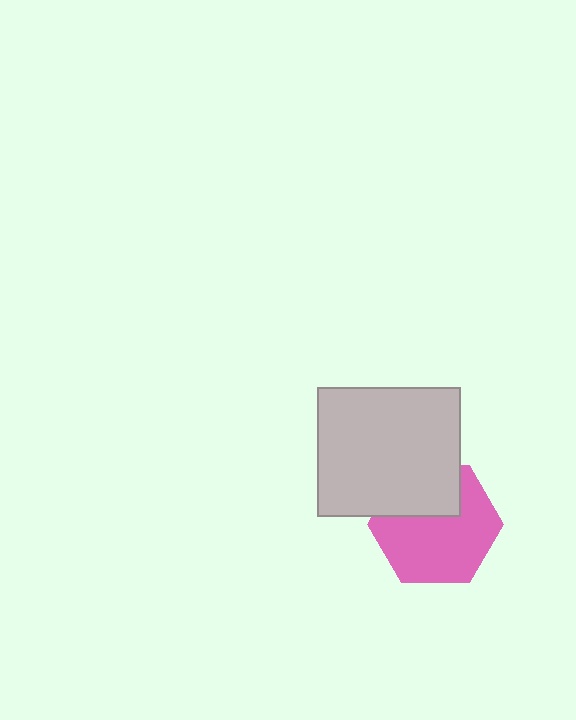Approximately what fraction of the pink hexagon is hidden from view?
Roughly 32% of the pink hexagon is hidden behind the light gray rectangle.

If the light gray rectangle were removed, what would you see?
You would see the complete pink hexagon.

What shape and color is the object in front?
The object in front is a light gray rectangle.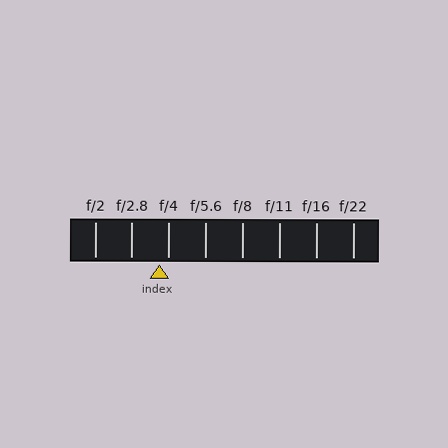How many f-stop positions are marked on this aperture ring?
There are 8 f-stop positions marked.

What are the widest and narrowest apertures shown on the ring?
The widest aperture shown is f/2 and the narrowest is f/22.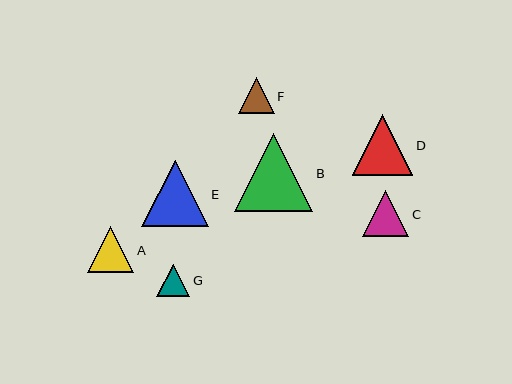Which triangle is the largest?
Triangle B is the largest with a size of approximately 78 pixels.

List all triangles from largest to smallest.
From largest to smallest: B, E, D, A, C, F, G.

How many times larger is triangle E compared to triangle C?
Triangle E is approximately 1.5 times the size of triangle C.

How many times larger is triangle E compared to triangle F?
Triangle E is approximately 1.9 times the size of triangle F.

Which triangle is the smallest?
Triangle G is the smallest with a size of approximately 33 pixels.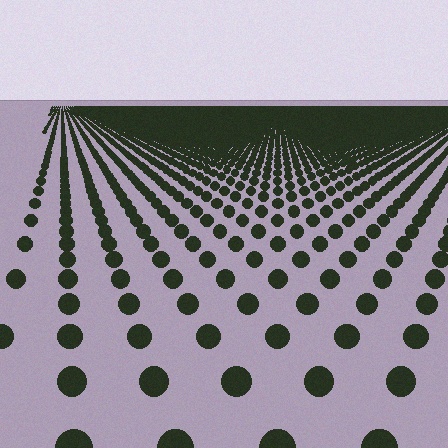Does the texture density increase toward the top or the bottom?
Density increases toward the top.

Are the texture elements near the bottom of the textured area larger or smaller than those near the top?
Larger. Near the bottom, elements are closer to the viewer and appear at a bigger on-screen size.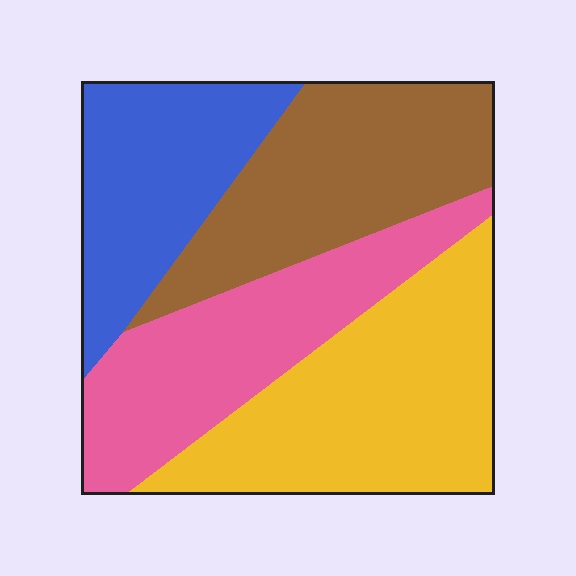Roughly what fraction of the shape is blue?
Blue takes up about one fifth (1/5) of the shape.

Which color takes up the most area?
Yellow, at roughly 30%.